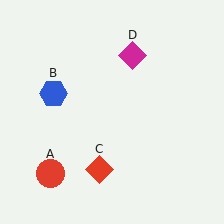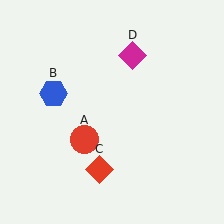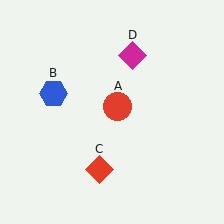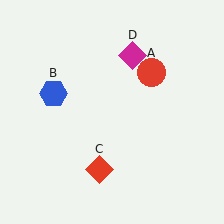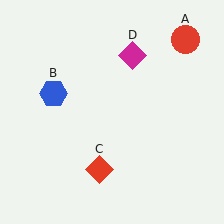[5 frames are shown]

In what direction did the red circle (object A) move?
The red circle (object A) moved up and to the right.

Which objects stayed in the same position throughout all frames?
Blue hexagon (object B) and red diamond (object C) and magenta diamond (object D) remained stationary.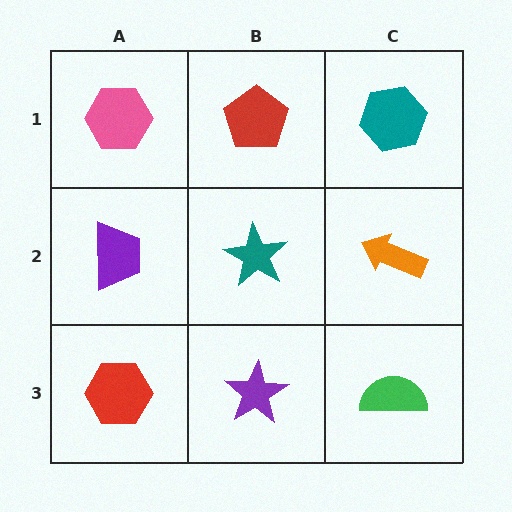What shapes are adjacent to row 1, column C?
An orange arrow (row 2, column C), a red pentagon (row 1, column B).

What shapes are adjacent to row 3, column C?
An orange arrow (row 2, column C), a purple star (row 3, column B).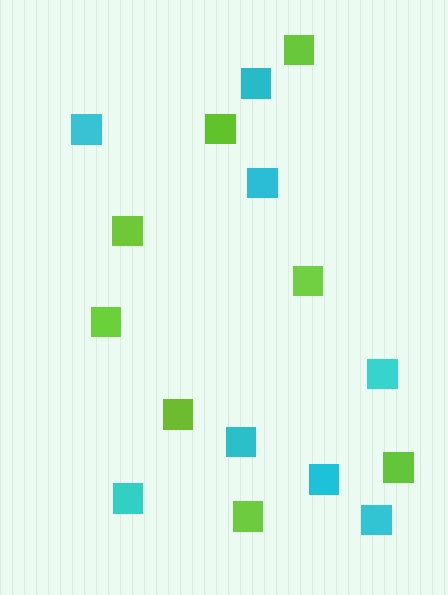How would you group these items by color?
There are 2 groups: one group of cyan squares (8) and one group of lime squares (8).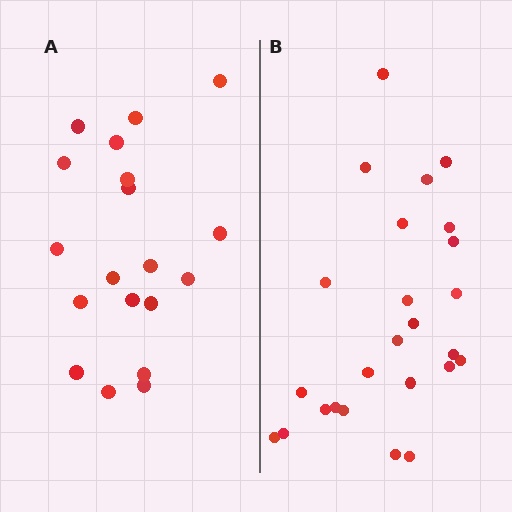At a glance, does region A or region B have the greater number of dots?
Region B (the right region) has more dots.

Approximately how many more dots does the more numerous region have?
Region B has about 6 more dots than region A.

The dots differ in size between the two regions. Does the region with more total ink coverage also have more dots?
No. Region A has more total ink coverage because its dots are larger, but region B actually contains more individual dots. Total area can be misleading — the number of items is what matters here.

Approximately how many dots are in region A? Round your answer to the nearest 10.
About 20 dots. (The exact count is 19, which rounds to 20.)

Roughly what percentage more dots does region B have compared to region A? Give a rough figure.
About 30% more.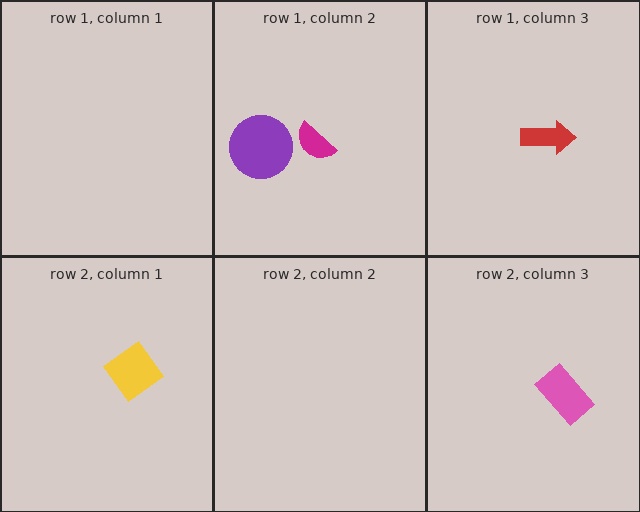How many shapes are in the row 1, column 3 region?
1.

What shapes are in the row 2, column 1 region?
The yellow diamond.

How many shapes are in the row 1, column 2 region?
2.